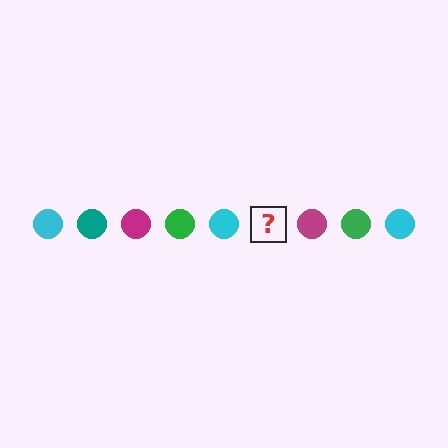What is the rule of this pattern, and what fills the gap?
The rule is that the pattern cycles through cyan, teal, magenta, green circles. The gap should be filled with a teal circle.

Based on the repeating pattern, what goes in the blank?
The blank should be a teal circle.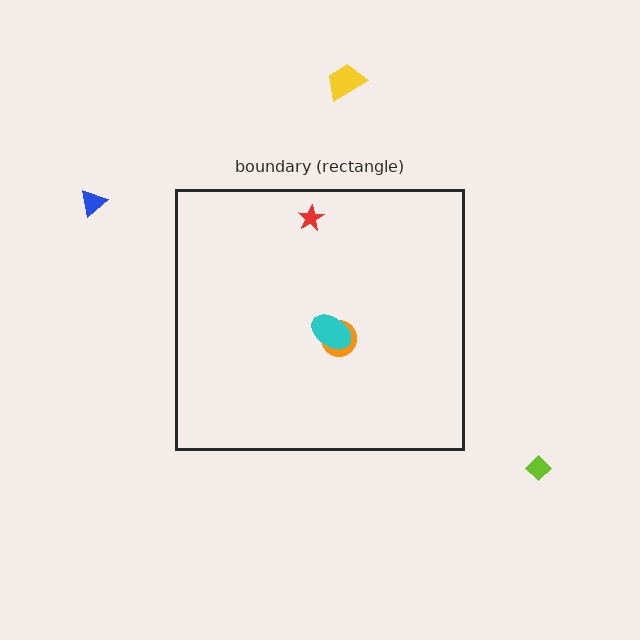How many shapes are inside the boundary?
3 inside, 3 outside.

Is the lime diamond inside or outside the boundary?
Outside.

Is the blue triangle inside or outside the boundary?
Outside.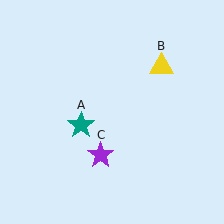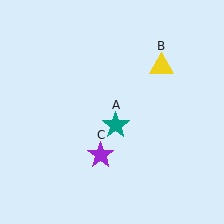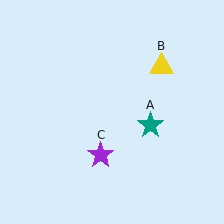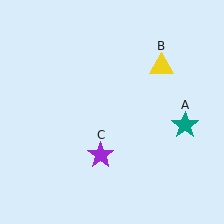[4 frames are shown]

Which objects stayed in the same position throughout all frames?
Yellow triangle (object B) and purple star (object C) remained stationary.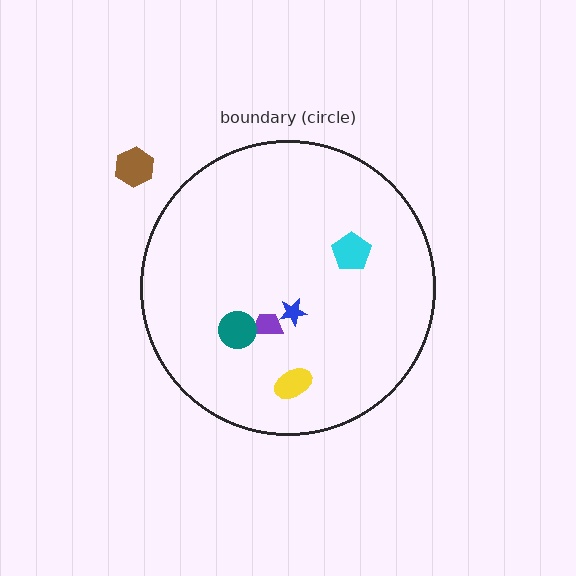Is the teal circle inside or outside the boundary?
Inside.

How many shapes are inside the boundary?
5 inside, 1 outside.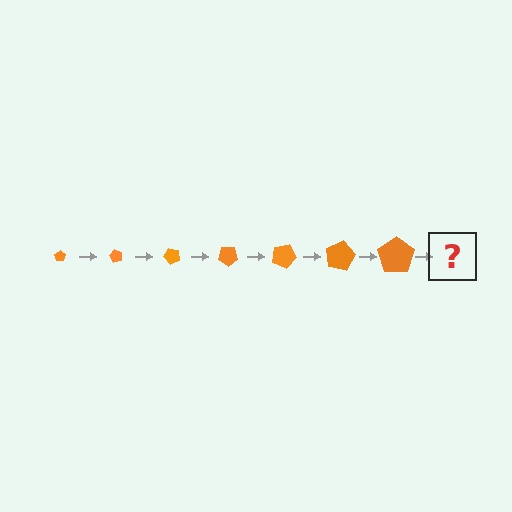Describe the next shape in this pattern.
It should be a pentagon, larger than the previous one and rotated 420 degrees from the start.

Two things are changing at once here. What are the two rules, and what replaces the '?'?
The two rules are that the pentagon grows larger each step and it rotates 60 degrees each step. The '?' should be a pentagon, larger than the previous one and rotated 420 degrees from the start.